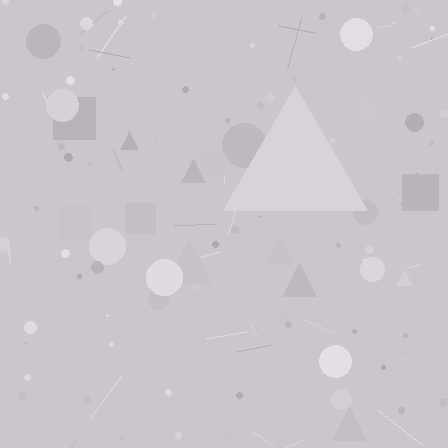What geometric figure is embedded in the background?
A triangle is embedded in the background.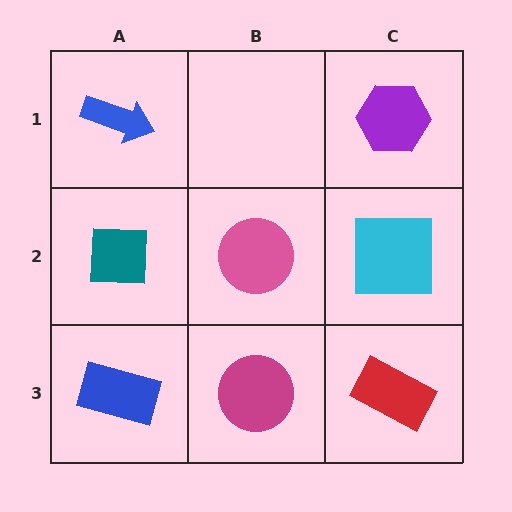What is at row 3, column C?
A red rectangle.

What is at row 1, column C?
A purple hexagon.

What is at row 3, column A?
A blue rectangle.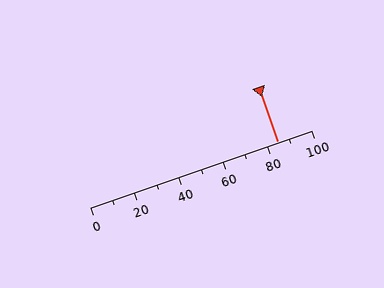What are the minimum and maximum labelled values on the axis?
The axis runs from 0 to 100.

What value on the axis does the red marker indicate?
The marker indicates approximately 85.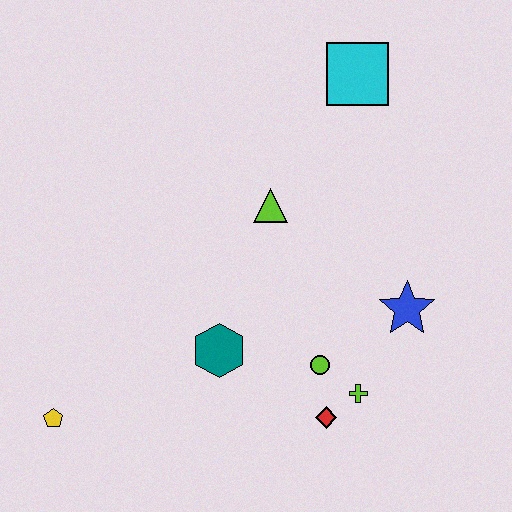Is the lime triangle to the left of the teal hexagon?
No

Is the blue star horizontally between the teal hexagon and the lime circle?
No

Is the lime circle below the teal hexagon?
Yes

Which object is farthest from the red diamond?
The cyan square is farthest from the red diamond.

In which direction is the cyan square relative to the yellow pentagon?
The cyan square is above the yellow pentagon.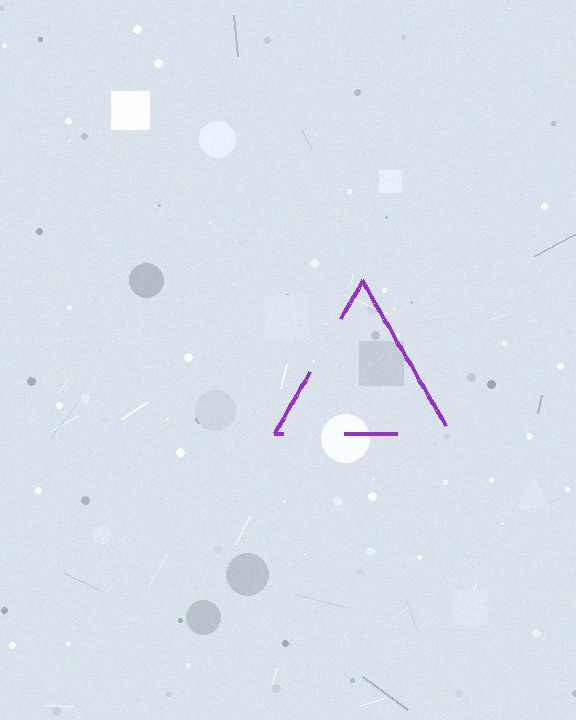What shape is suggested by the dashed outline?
The dashed outline suggests a triangle.